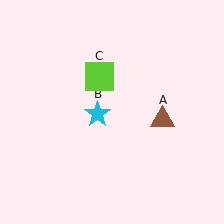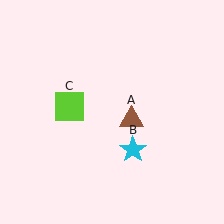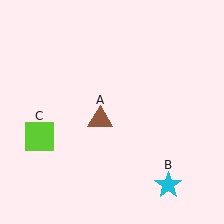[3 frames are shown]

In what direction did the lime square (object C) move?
The lime square (object C) moved down and to the left.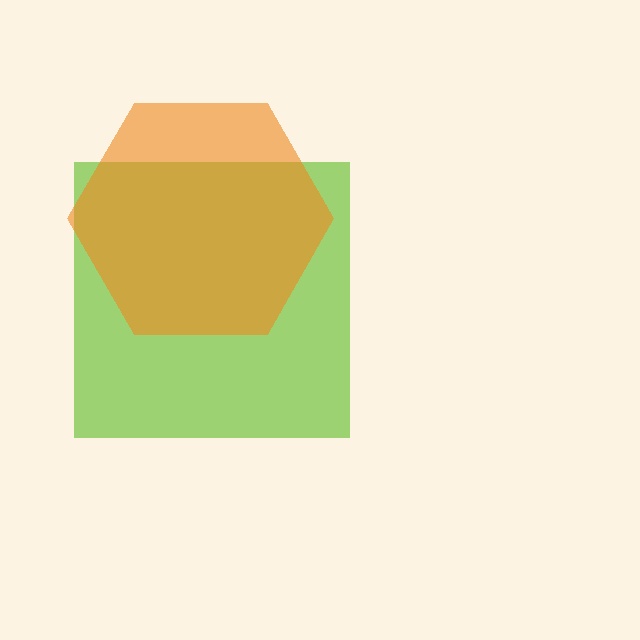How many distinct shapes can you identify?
There are 2 distinct shapes: a lime square, an orange hexagon.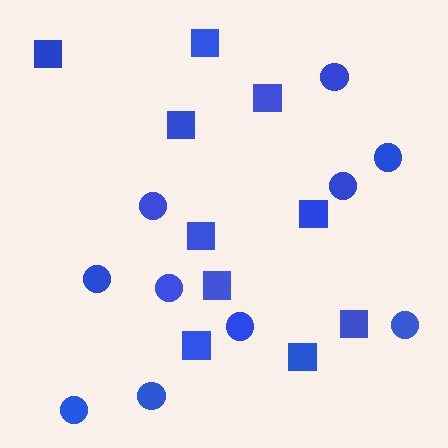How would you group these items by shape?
There are 2 groups: one group of circles (10) and one group of squares (10).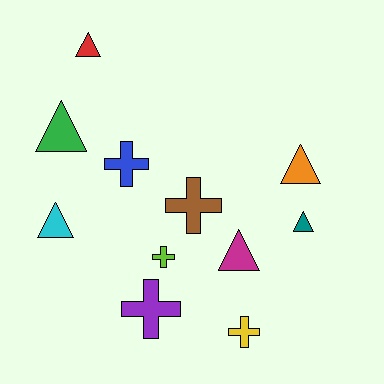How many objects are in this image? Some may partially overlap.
There are 11 objects.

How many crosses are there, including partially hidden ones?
There are 5 crosses.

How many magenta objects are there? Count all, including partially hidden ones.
There is 1 magenta object.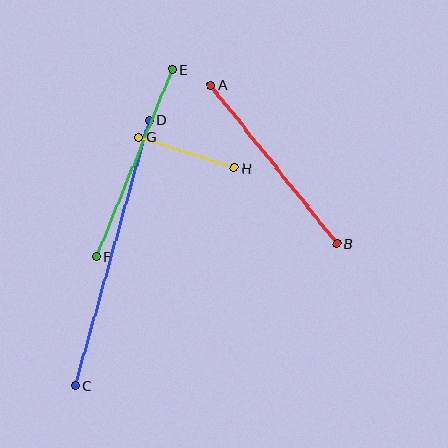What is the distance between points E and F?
The distance is approximately 202 pixels.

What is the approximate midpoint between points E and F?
The midpoint is at approximately (134, 163) pixels.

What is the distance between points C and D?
The distance is approximately 276 pixels.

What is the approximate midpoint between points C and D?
The midpoint is at approximately (112, 253) pixels.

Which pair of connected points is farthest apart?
Points C and D are farthest apart.